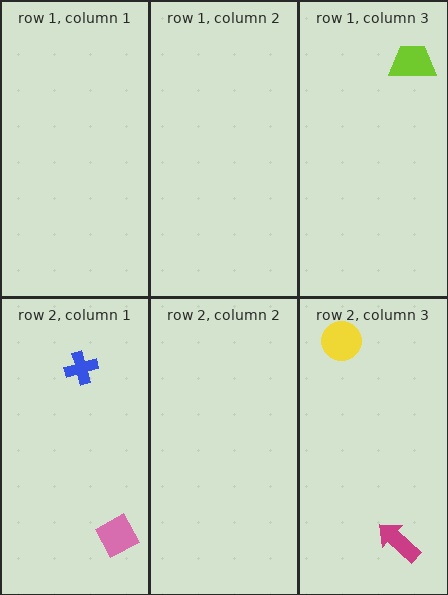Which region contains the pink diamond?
The row 2, column 1 region.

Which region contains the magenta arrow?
The row 2, column 3 region.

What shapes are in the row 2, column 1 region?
The pink diamond, the blue cross.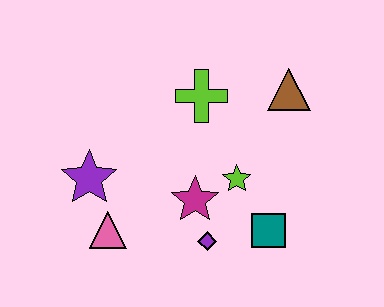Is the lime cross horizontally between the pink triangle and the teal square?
Yes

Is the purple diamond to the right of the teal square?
No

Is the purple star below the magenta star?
No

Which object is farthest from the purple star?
The brown triangle is farthest from the purple star.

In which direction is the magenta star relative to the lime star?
The magenta star is to the left of the lime star.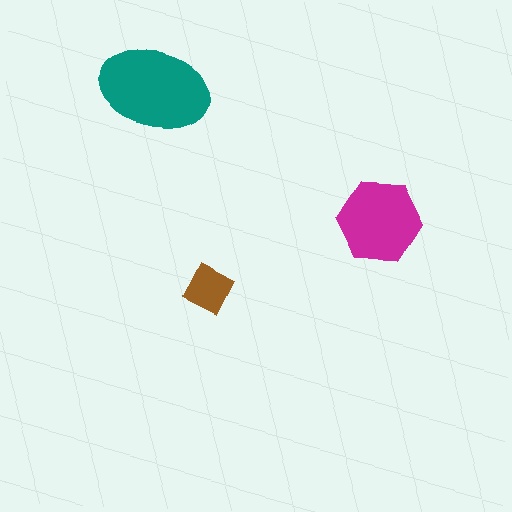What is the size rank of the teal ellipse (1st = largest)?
1st.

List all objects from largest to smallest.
The teal ellipse, the magenta hexagon, the brown diamond.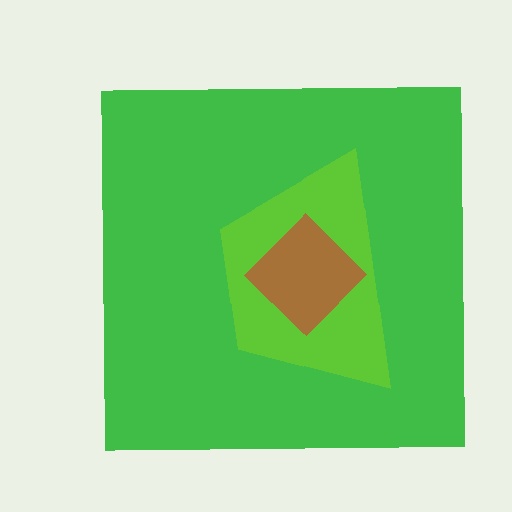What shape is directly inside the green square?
The lime trapezoid.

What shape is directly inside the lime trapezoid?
The brown diamond.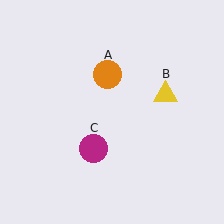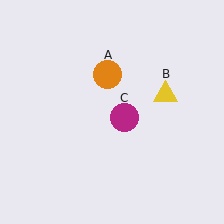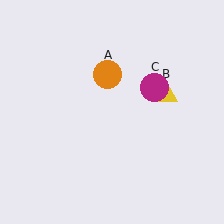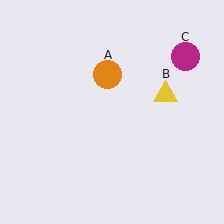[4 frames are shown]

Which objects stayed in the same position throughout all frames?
Orange circle (object A) and yellow triangle (object B) remained stationary.